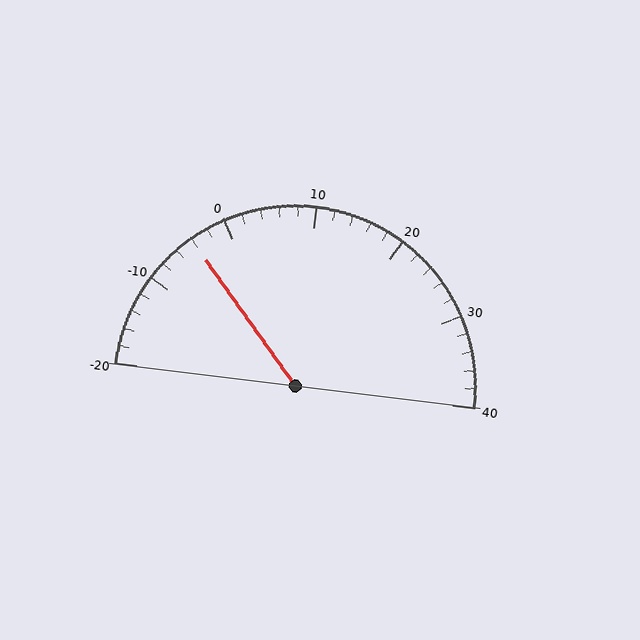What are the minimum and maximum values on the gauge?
The gauge ranges from -20 to 40.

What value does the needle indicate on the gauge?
The needle indicates approximately -4.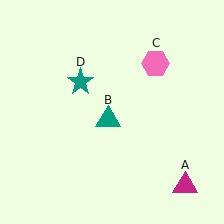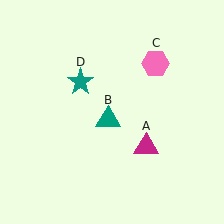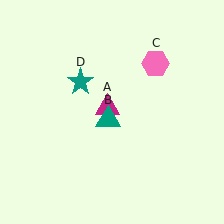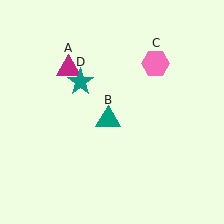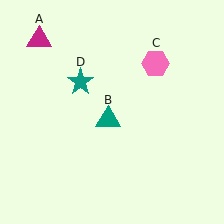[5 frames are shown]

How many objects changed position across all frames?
1 object changed position: magenta triangle (object A).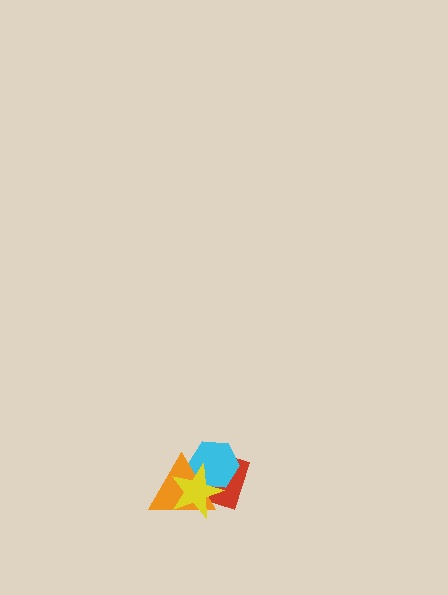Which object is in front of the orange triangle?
The yellow star is in front of the orange triangle.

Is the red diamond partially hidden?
Yes, it is partially covered by another shape.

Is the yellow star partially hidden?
No, no other shape covers it.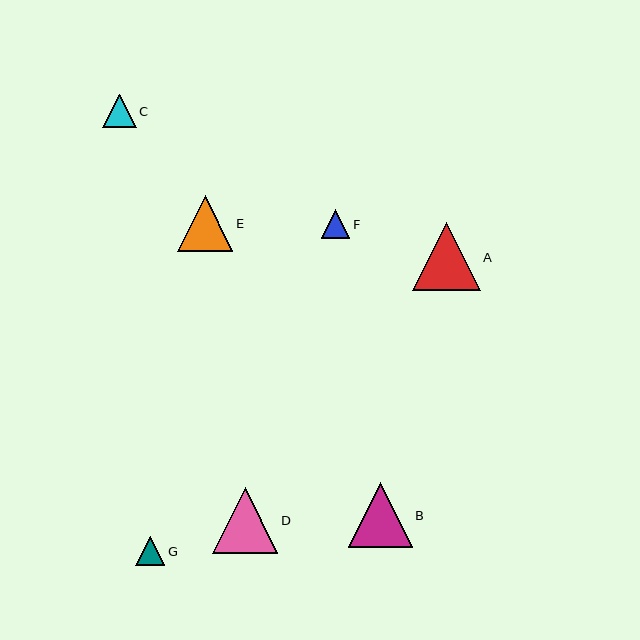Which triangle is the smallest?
Triangle F is the smallest with a size of approximately 28 pixels.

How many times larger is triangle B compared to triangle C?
Triangle B is approximately 1.9 times the size of triangle C.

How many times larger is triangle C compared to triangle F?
Triangle C is approximately 1.2 times the size of triangle F.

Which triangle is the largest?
Triangle A is the largest with a size of approximately 68 pixels.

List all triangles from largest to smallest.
From largest to smallest: A, D, B, E, C, G, F.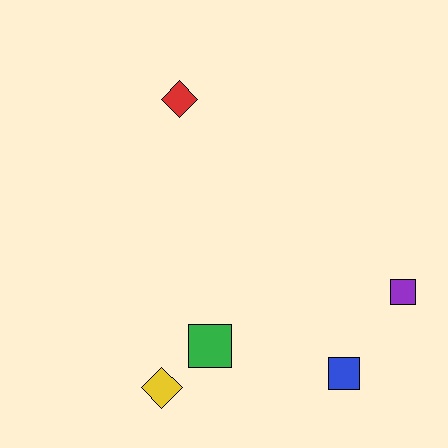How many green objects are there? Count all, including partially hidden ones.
There is 1 green object.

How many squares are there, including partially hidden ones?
There are 3 squares.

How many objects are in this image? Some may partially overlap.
There are 5 objects.